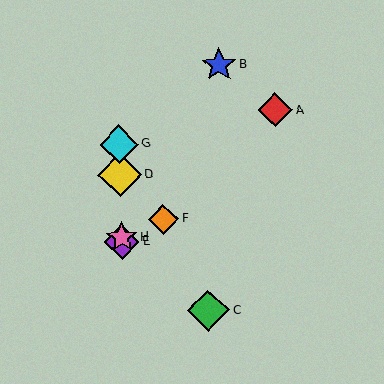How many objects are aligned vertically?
4 objects (D, E, G, H) are aligned vertically.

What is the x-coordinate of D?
Object D is at x≈120.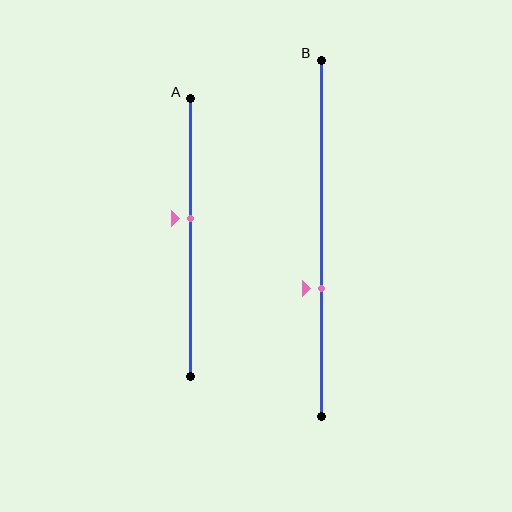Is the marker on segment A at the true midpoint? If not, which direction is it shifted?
No, the marker on segment A is shifted upward by about 7% of the segment length.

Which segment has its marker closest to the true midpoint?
Segment A has its marker closest to the true midpoint.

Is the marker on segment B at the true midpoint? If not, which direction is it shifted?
No, the marker on segment B is shifted downward by about 14% of the segment length.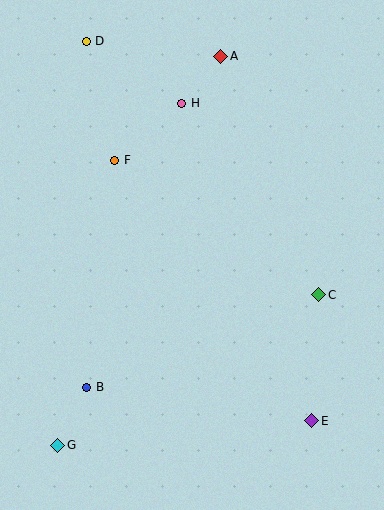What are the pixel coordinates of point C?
Point C is at (319, 295).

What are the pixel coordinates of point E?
Point E is at (312, 421).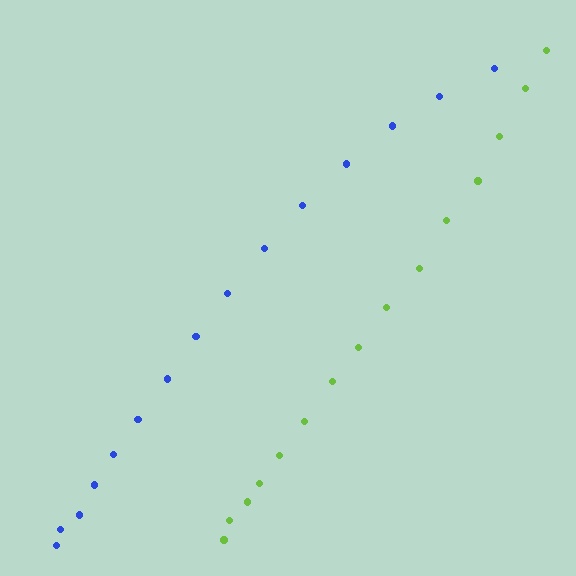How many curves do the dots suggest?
There are 2 distinct paths.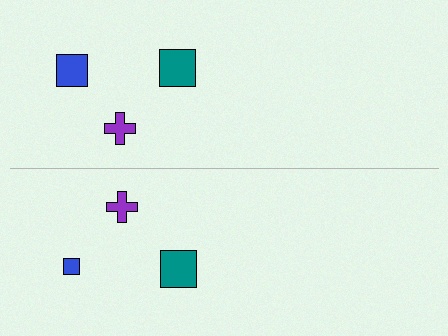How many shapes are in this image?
There are 6 shapes in this image.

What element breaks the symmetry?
The blue square on the bottom side has a different size than its mirror counterpart.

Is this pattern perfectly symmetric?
No, the pattern is not perfectly symmetric. The blue square on the bottom side has a different size than its mirror counterpart.